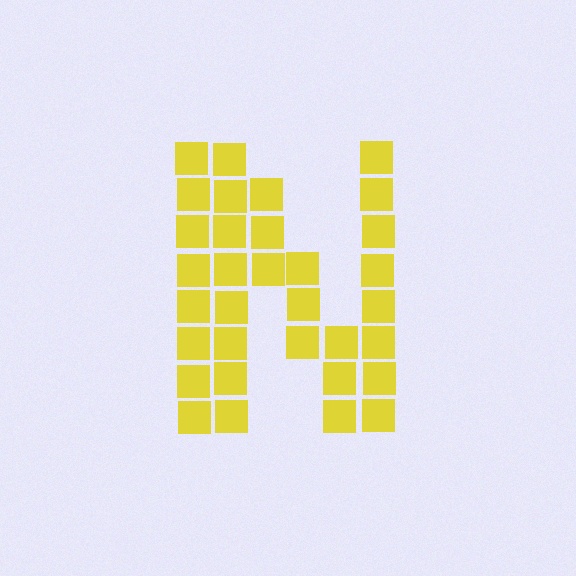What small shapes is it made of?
It is made of small squares.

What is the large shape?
The large shape is the letter N.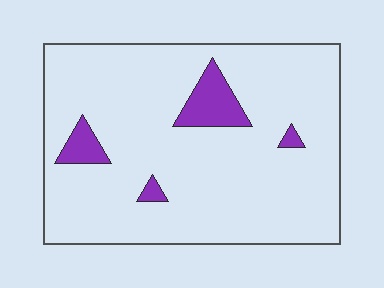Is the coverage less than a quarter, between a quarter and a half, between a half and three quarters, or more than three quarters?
Less than a quarter.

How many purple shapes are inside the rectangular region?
4.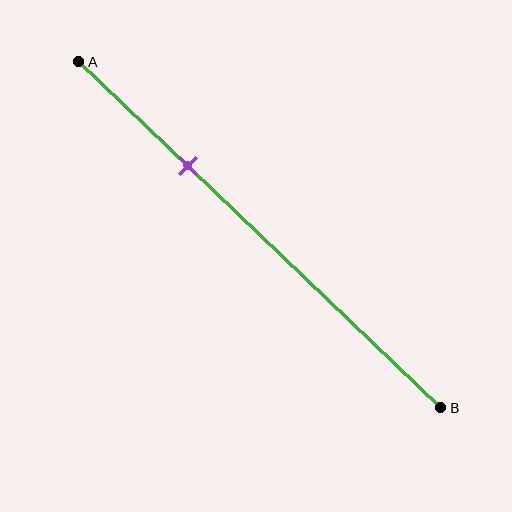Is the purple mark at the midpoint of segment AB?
No, the mark is at about 30% from A, not at the 50% midpoint.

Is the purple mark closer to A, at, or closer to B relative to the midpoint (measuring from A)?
The purple mark is closer to point A than the midpoint of segment AB.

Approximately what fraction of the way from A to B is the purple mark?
The purple mark is approximately 30% of the way from A to B.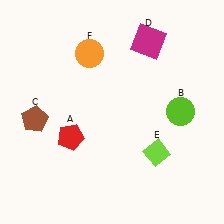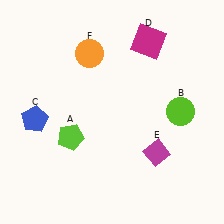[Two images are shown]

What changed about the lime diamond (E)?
In Image 1, E is lime. In Image 2, it changed to magenta.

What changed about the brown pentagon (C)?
In Image 1, C is brown. In Image 2, it changed to blue.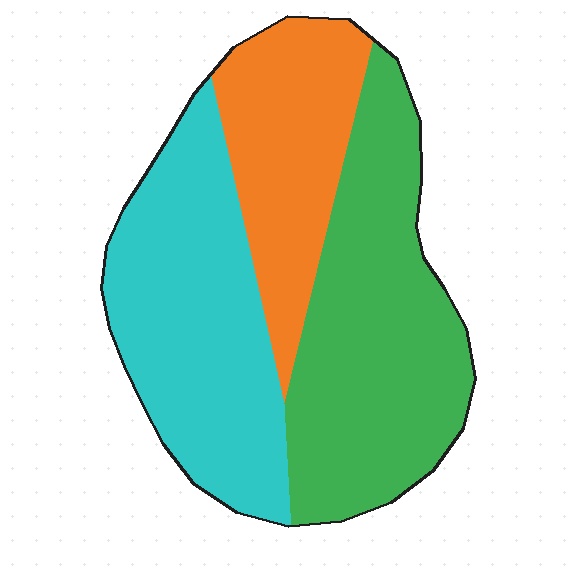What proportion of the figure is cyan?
Cyan takes up about three eighths (3/8) of the figure.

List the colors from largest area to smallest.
From largest to smallest: green, cyan, orange.